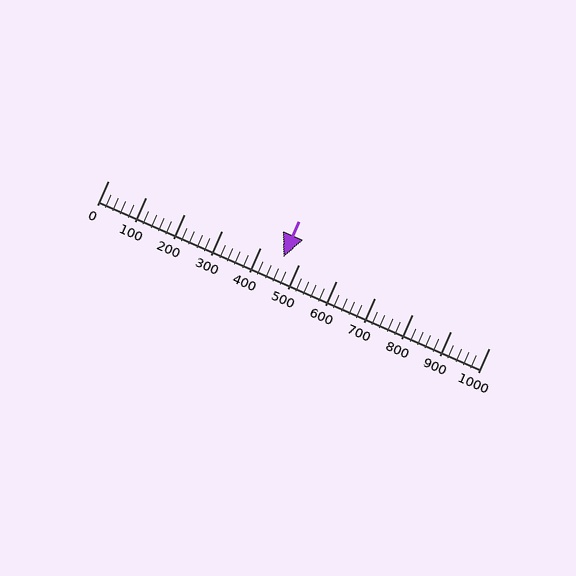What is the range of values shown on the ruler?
The ruler shows values from 0 to 1000.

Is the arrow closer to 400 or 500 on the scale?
The arrow is closer to 500.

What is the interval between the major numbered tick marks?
The major tick marks are spaced 100 units apart.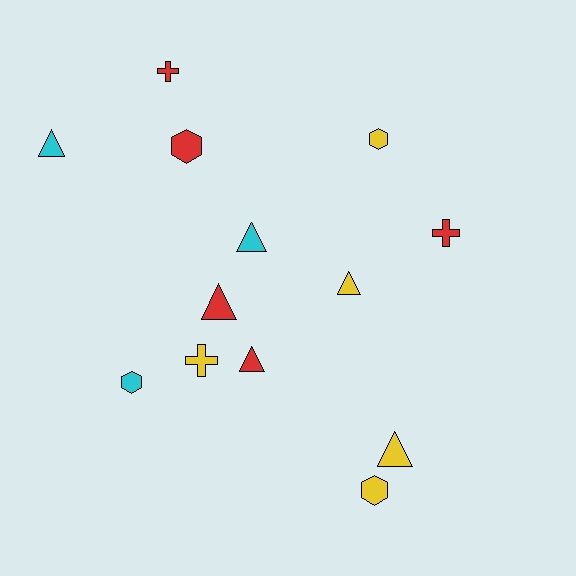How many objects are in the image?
There are 13 objects.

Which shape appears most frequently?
Triangle, with 6 objects.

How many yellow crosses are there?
There is 1 yellow cross.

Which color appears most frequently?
Red, with 5 objects.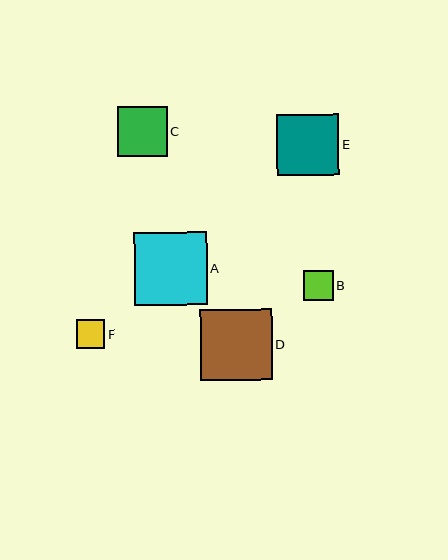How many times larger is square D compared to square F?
Square D is approximately 2.5 times the size of square F.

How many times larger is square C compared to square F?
Square C is approximately 1.8 times the size of square F.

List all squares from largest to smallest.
From largest to smallest: A, D, E, C, B, F.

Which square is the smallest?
Square F is the smallest with a size of approximately 28 pixels.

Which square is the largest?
Square A is the largest with a size of approximately 73 pixels.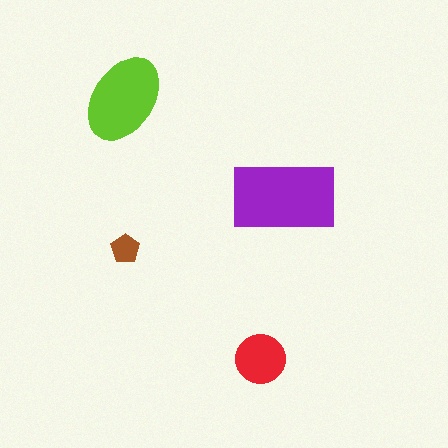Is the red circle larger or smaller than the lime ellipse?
Smaller.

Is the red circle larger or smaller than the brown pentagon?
Larger.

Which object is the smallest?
The brown pentagon.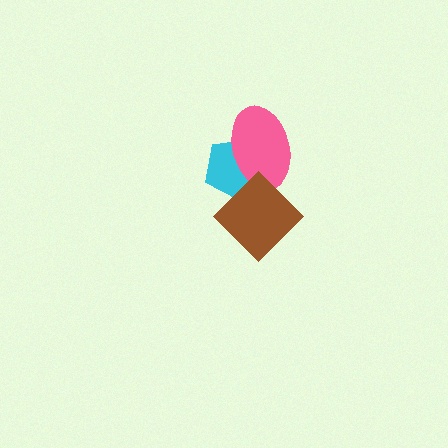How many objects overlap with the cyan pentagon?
2 objects overlap with the cyan pentagon.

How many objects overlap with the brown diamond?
2 objects overlap with the brown diamond.